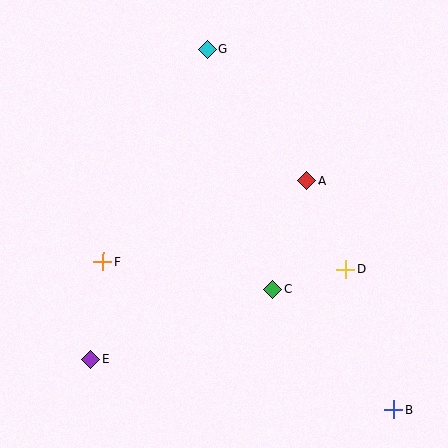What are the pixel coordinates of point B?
Point B is at (394, 410).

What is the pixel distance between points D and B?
The distance between D and B is 148 pixels.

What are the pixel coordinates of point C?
Point C is at (273, 289).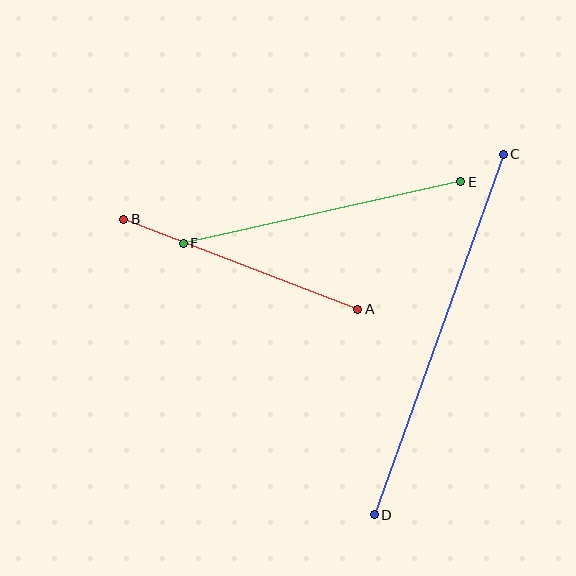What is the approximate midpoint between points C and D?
The midpoint is at approximately (439, 335) pixels.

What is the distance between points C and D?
The distance is approximately 383 pixels.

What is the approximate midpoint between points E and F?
The midpoint is at approximately (322, 213) pixels.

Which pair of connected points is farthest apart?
Points C and D are farthest apart.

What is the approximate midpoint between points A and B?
The midpoint is at approximately (241, 264) pixels.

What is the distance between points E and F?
The distance is approximately 284 pixels.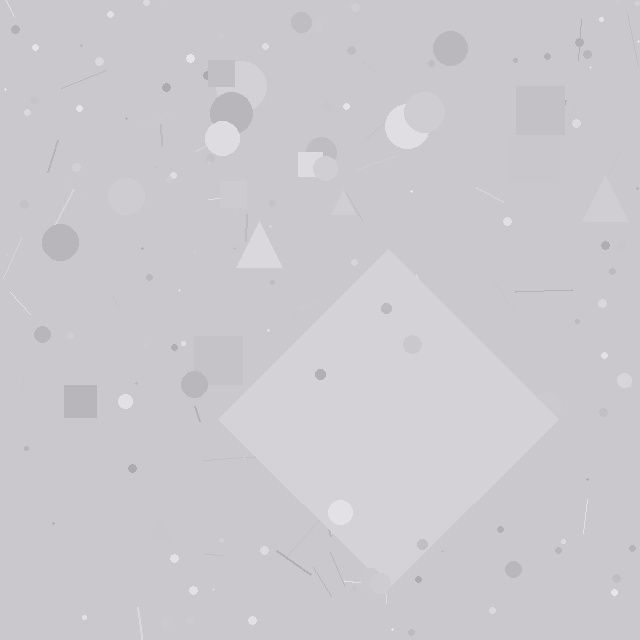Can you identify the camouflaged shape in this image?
The camouflaged shape is a diamond.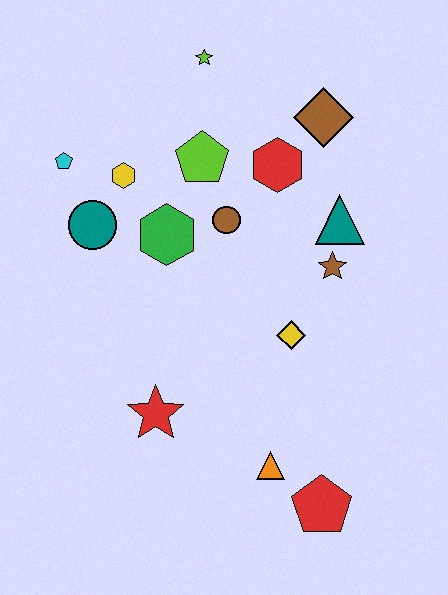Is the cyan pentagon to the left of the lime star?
Yes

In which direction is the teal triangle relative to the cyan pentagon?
The teal triangle is to the right of the cyan pentagon.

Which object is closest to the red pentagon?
The orange triangle is closest to the red pentagon.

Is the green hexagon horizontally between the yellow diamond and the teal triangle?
No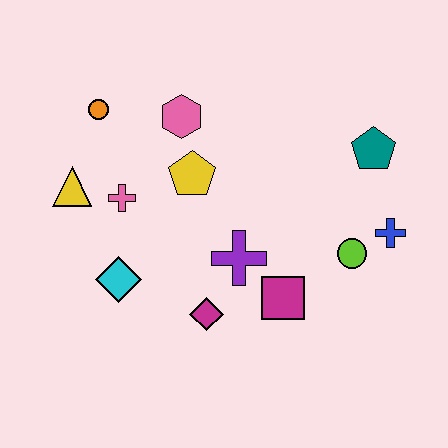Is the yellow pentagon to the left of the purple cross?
Yes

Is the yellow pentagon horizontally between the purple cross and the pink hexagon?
Yes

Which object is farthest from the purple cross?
The orange circle is farthest from the purple cross.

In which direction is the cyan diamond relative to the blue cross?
The cyan diamond is to the left of the blue cross.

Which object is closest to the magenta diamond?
The purple cross is closest to the magenta diamond.